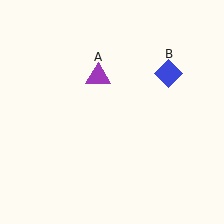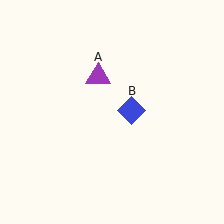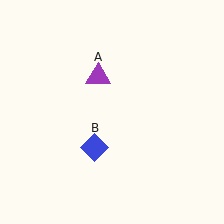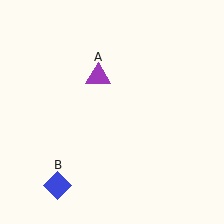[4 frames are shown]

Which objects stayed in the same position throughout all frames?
Purple triangle (object A) remained stationary.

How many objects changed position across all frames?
1 object changed position: blue diamond (object B).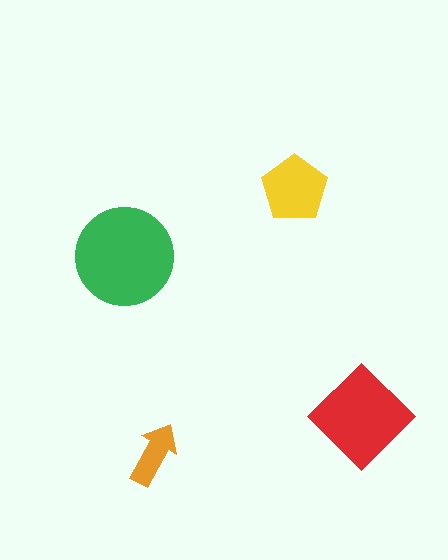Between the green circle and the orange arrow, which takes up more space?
The green circle.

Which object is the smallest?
The orange arrow.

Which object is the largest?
The green circle.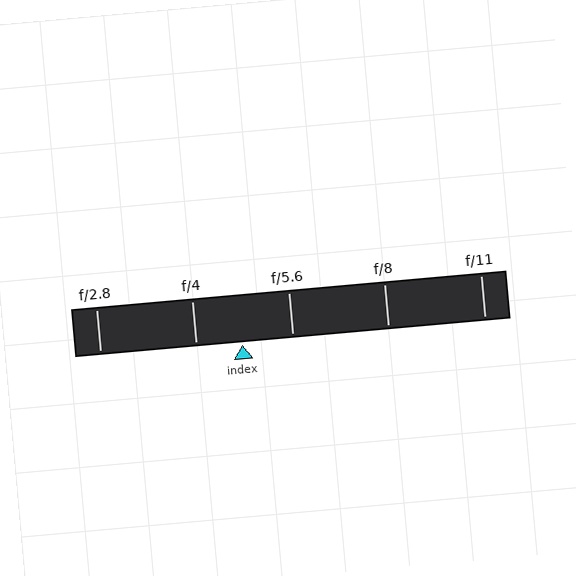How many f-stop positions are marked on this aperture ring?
There are 5 f-stop positions marked.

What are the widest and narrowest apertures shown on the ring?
The widest aperture shown is f/2.8 and the narrowest is f/11.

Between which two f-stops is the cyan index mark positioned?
The index mark is between f/4 and f/5.6.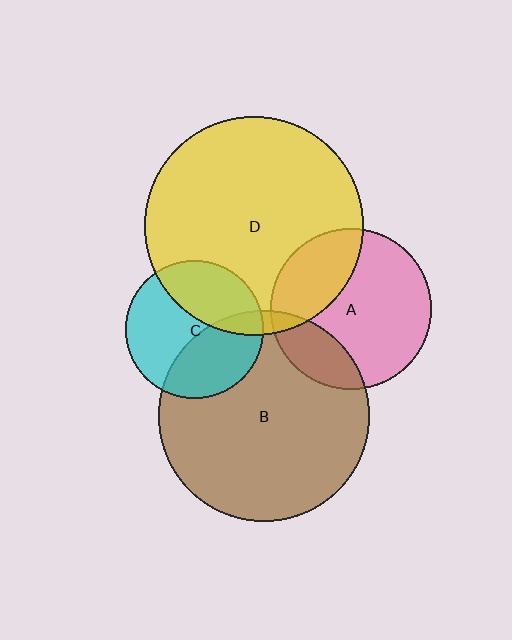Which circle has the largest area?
Circle D (yellow).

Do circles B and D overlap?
Yes.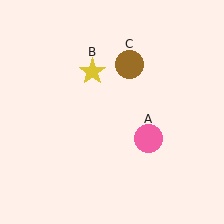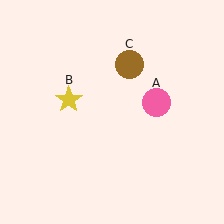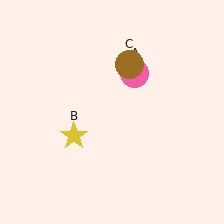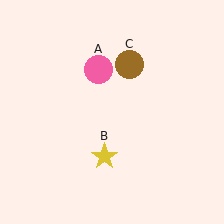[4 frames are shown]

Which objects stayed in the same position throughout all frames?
Brown circle (object C) remained stationary.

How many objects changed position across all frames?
2 objects changed position: pink circle (object A), yellow star (object B).